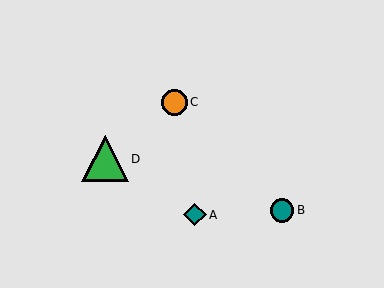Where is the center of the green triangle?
The center of the green triangle is at (105, 159).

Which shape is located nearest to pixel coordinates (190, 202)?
The teal diamond (labeled A) at (195, 215) is nearest to that location.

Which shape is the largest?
The green triangle (labeled D) is the largest.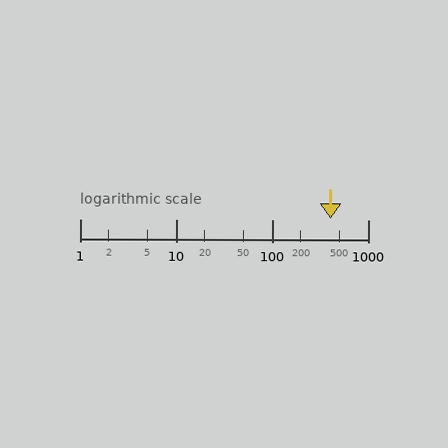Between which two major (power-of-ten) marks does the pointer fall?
The pointer is between 100 and 1000.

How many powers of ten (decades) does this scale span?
The scale spans 3 decades, from 1 to 1000.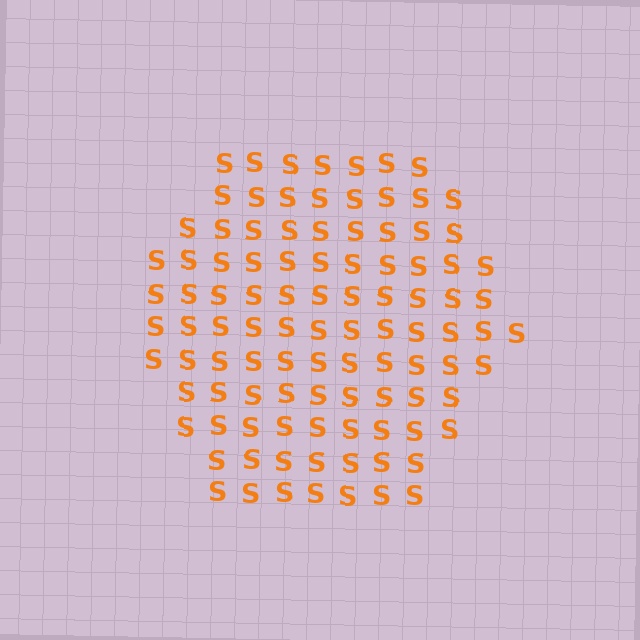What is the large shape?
The large shape is a hexagon.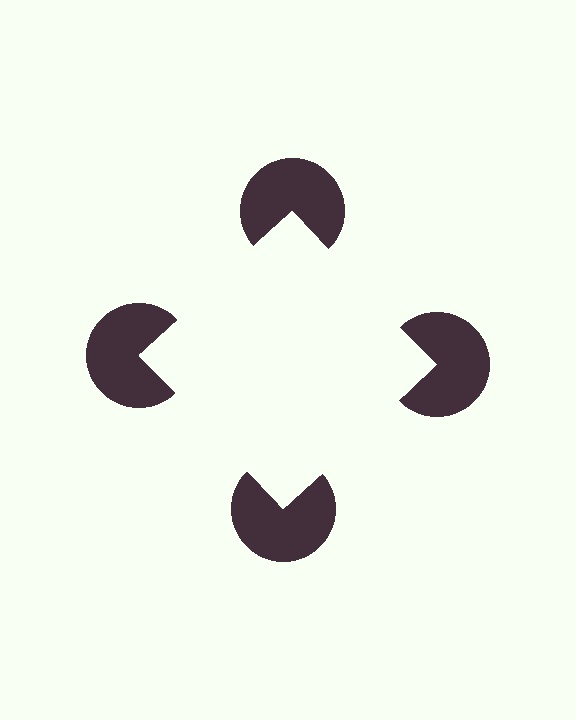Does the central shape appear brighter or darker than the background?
It typically appears slightly brighter than the background, even though no actual brightness change is drawn.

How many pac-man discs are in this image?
There are 4 — one at each vertex of the illusory square.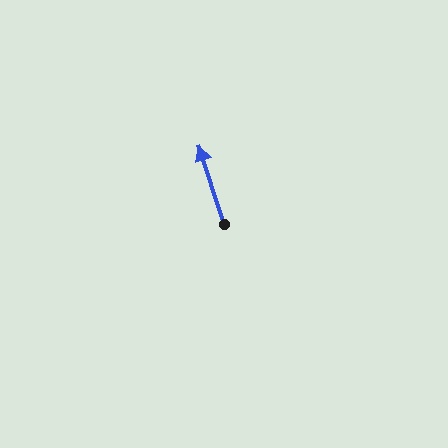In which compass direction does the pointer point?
North.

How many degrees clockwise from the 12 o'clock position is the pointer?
Approximately 342 degrees.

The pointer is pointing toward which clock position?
Roughly 11 o'clock.